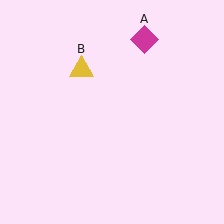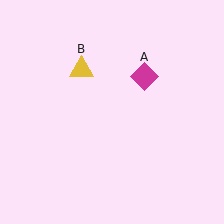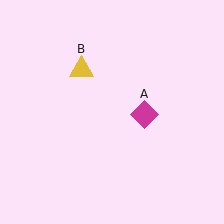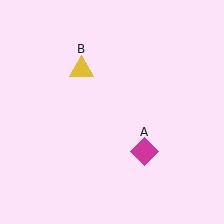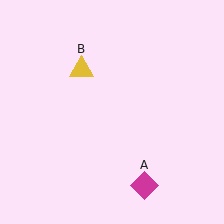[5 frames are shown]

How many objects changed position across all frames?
1 object changed position: magenta diamond (object A).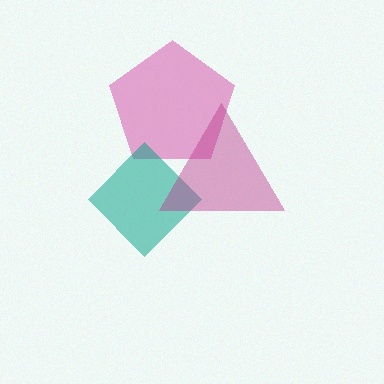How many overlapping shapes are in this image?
There are 3 overlapping shapes in the image.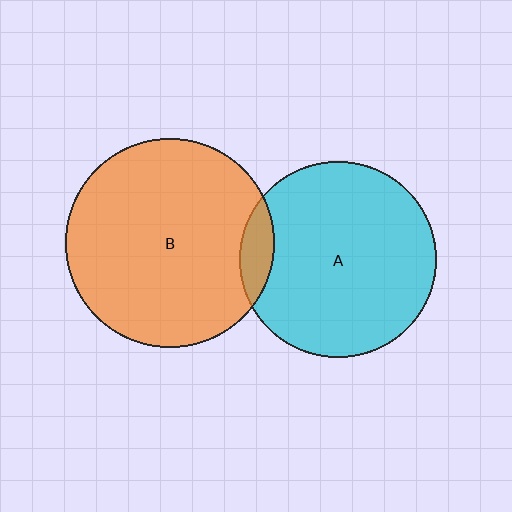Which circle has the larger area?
Circle B (orange).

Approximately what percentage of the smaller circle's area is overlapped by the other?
Approximately 10%.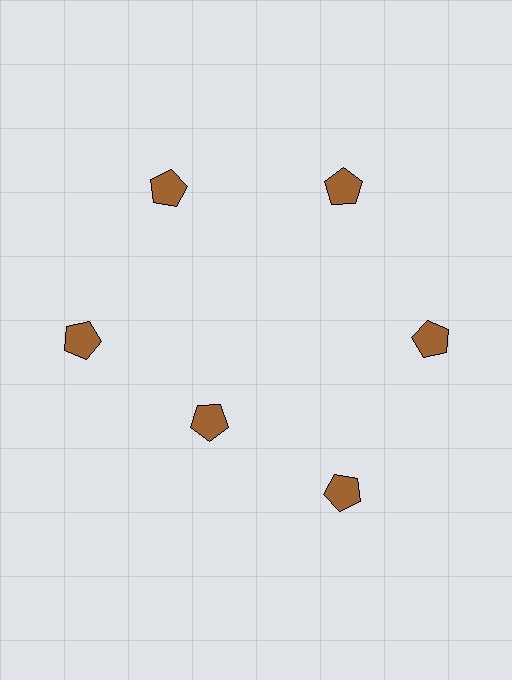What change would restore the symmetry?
The symmetry would be restored by moving it outward, back onto the ring so that all 6 pentagons sit at equal angles and equal distance from the center.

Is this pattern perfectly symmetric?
No. The 6 brown pentagons are arranged in a ring, but one element near the 7 o'clock position is pulled inward toward the center, breaking the 6-fold rotational symmetry.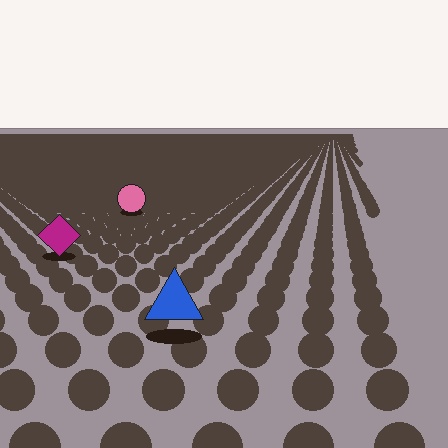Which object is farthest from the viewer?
The pink circle is farthest from the viewer. It appears smaller and the ground texture around it is denser.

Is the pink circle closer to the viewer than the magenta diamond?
No. The magenta diamond is closer — you can tell from the texture gradient: the ground texture is coarser near it.